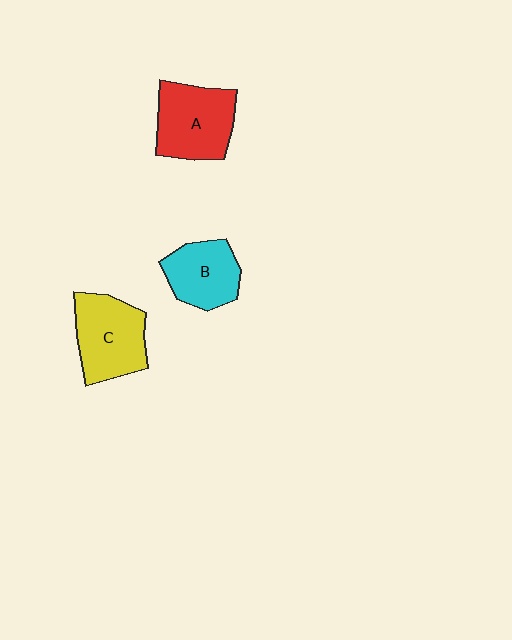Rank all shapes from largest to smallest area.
From largest to smallest: A (red), C (yellow), B (cyan).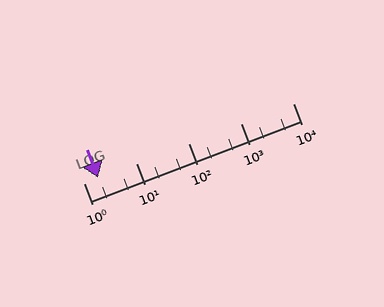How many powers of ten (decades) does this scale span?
The scale spans 4 decades, from 1 to 10000.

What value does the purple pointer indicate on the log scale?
The pointer indicates approximately 1.9.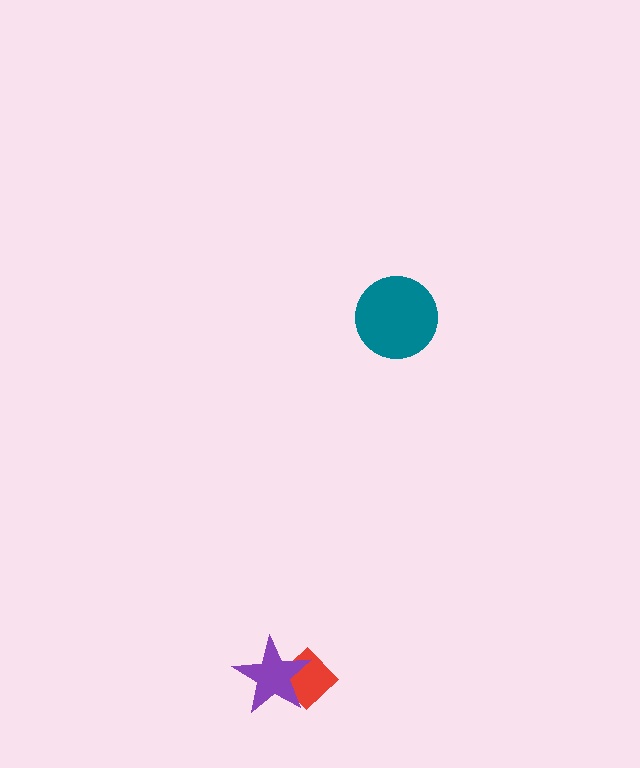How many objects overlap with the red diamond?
1 object overlaps with the red diamond.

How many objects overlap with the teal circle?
0 objects overlap with the teal circle.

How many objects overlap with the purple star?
1 object overlaps with the purple star.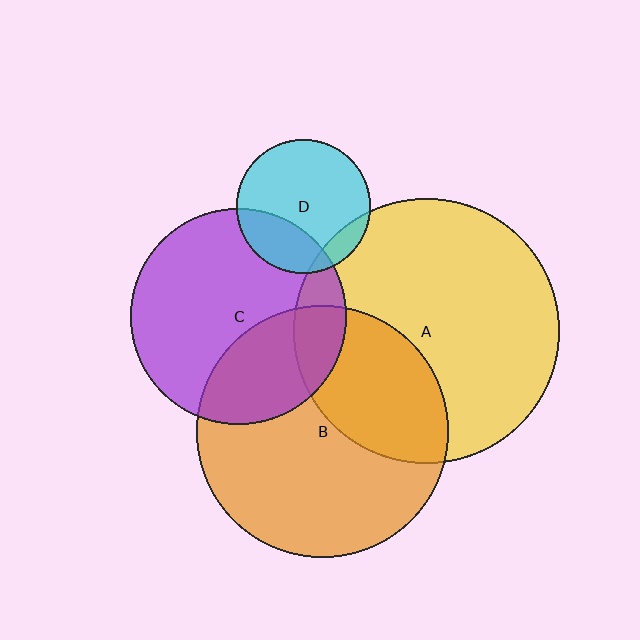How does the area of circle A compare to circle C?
Approximately 1.5 times.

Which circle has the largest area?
Circle A (yellow).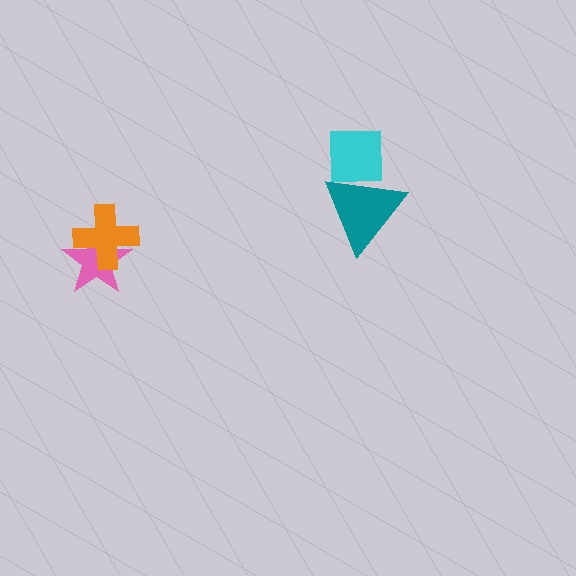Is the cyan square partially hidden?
Yes, it is partially covered by another shape.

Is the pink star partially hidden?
Yes, it is partially covered by another shape.